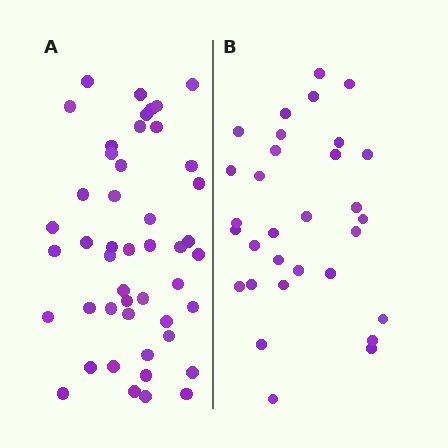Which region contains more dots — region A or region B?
Region A (the left region) has more dots.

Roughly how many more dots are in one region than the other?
Region A has approximately 15 more dots than region B.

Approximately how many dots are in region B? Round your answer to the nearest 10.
About 30 dots. (The exact count is 31, which rounds to 30.)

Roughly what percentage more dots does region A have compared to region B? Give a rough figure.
About 50% more.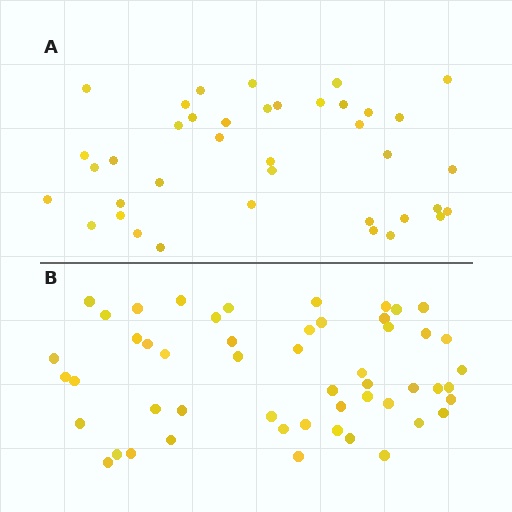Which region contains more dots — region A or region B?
Region B (the bottom region) has more dots.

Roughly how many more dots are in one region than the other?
Region B has approximately 15 more dots than region A.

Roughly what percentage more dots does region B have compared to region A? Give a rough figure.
About 35% more.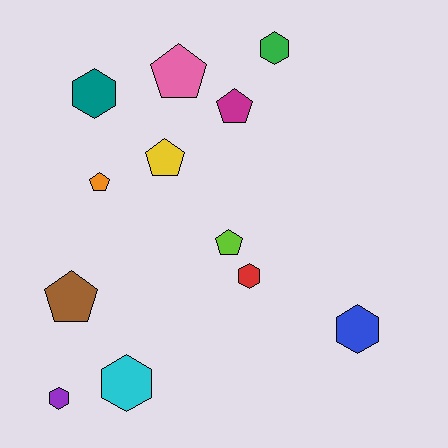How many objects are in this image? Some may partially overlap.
There are 12 objects.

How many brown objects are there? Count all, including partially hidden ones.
There is 1 brown object.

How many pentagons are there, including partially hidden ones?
There are 6 pentagons.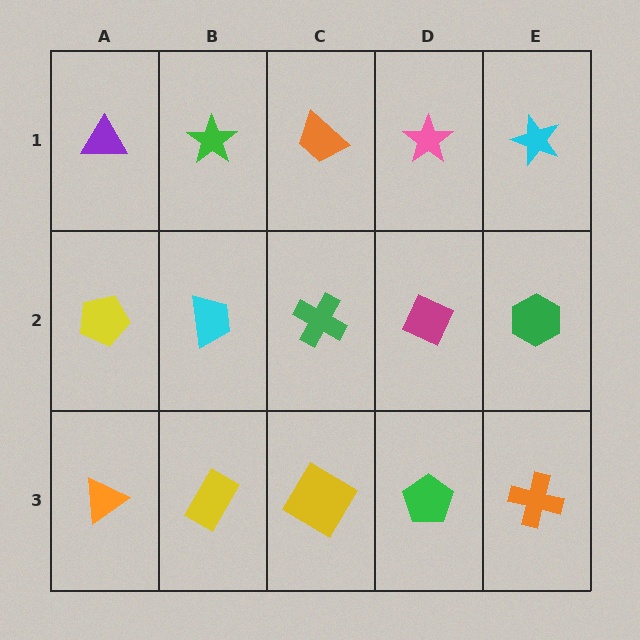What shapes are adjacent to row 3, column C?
A green cross (row 2, column C), a yellow rectangle (row 3, column B), a green pentagon (row 3, column D).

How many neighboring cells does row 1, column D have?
3.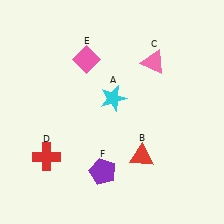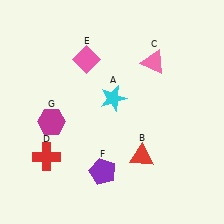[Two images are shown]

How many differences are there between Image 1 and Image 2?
There is 1 difference between the two images.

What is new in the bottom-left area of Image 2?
A magenta hexagon (G) was added in the bottom-left area of Image 2.